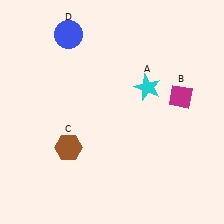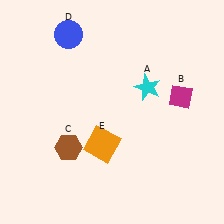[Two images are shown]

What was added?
An orange square (E) was added in Image 2.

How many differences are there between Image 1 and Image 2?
There is 1 difference between the two images.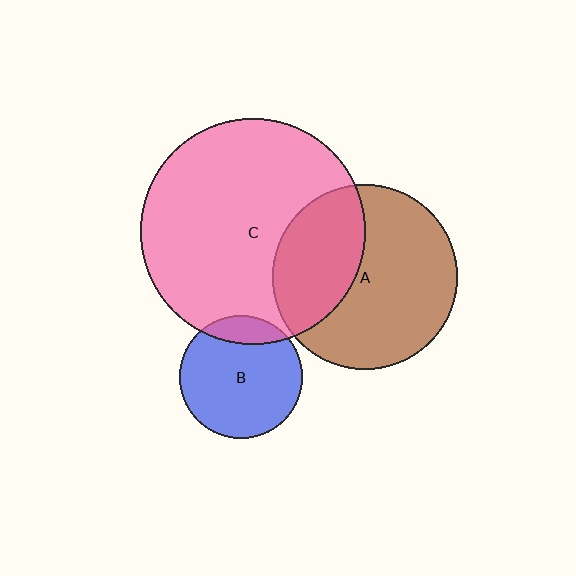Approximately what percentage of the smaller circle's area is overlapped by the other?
Approximately 15%.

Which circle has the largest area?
Circle C (pink).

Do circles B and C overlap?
Yes.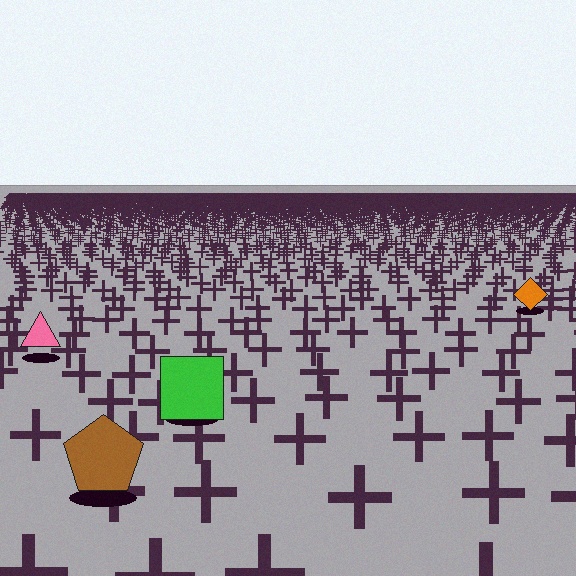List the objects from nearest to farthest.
From nearest to farthest: the brown pentagon, the green square, the pink triangle, the orange diamond.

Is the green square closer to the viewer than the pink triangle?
Yes. The green square is closer — you can tell from the texture gradient: the ground texture is coarser near it.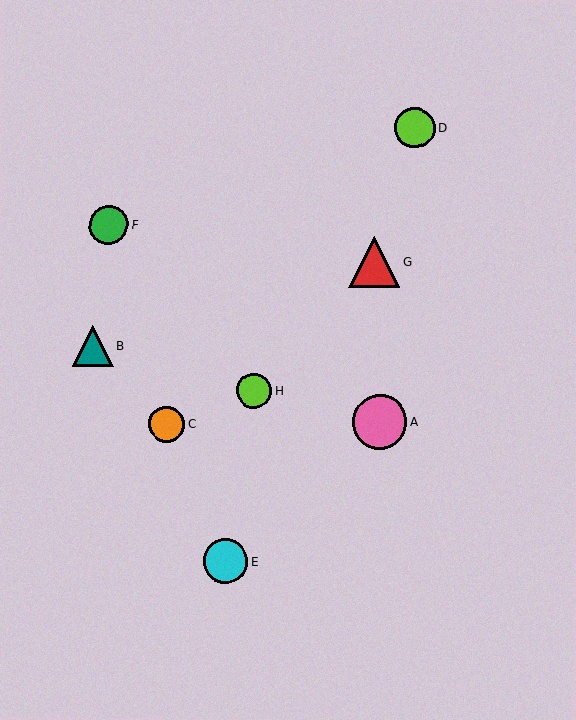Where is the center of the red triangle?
The center of the red triangle is at (374, 262).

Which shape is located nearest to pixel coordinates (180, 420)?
The orange circle (labeled C) at (167, 424) is nearest to that location.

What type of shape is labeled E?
Shape E is a cyan circle.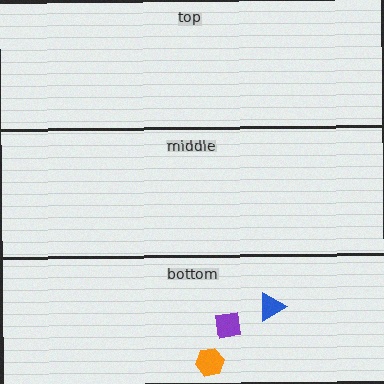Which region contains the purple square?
The bottom region.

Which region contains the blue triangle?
The bottom region.